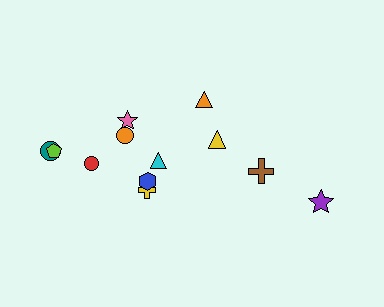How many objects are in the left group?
There are 8 objects.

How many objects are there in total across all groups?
There are 12 objects.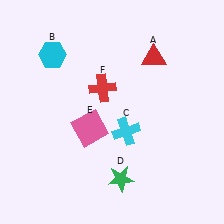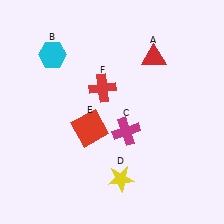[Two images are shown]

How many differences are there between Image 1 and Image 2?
There are 3 differences between the two images.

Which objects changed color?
C changed from cyan to magenta. D changed from green to yellow. E changed from pink to red.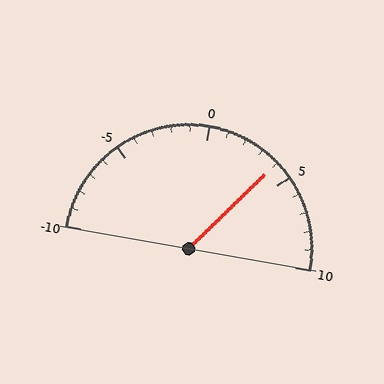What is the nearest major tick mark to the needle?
The nearest major tick mark is 5.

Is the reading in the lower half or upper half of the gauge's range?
The reading is in the upper half of the range (-10 to 10).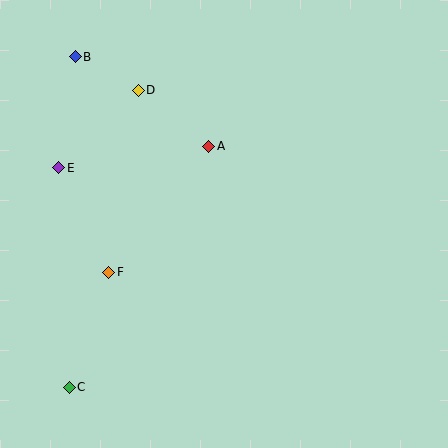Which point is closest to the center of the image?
Point A at (209, 146) is closest to the center.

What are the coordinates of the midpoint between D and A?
The midpoint between D and A is at (174, 118).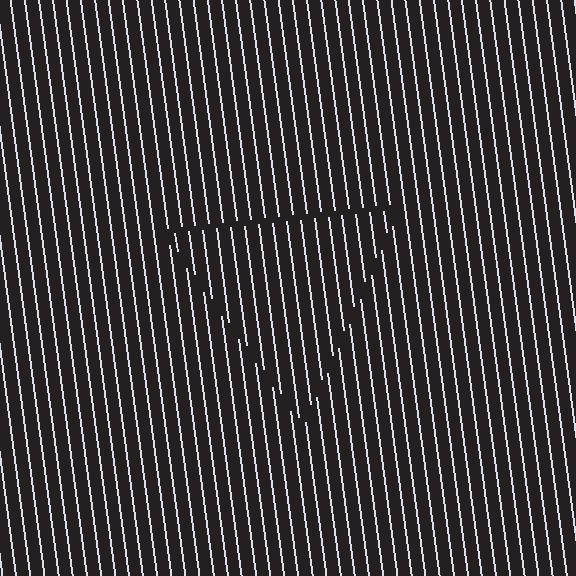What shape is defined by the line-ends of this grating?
An illusory triangle. The interior of the shape contains the same grating, shifted by half a period — the contour is defined by the phase discontinuity where line-ends from the inner and outer gratings abut.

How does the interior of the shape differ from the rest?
The interior of the shape contains the same grating, shifted by half a period — the contour is defined by the phase discontinuity where line-ends from the inner and outer gratings abut.